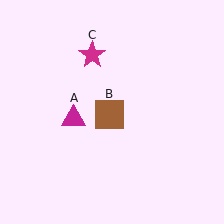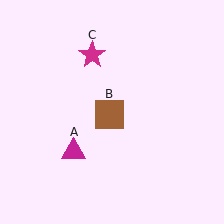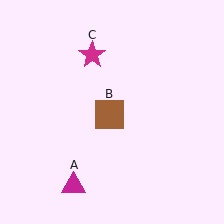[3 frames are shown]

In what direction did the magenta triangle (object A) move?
The magenta triangle (object A) moved down.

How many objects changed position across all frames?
1 object changed position: magenta triangle (object A).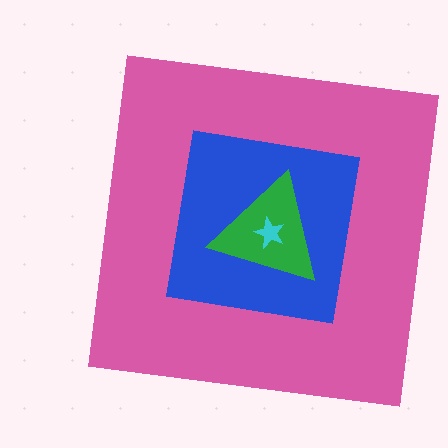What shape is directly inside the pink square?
The blue square.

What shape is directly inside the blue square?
The green triangle.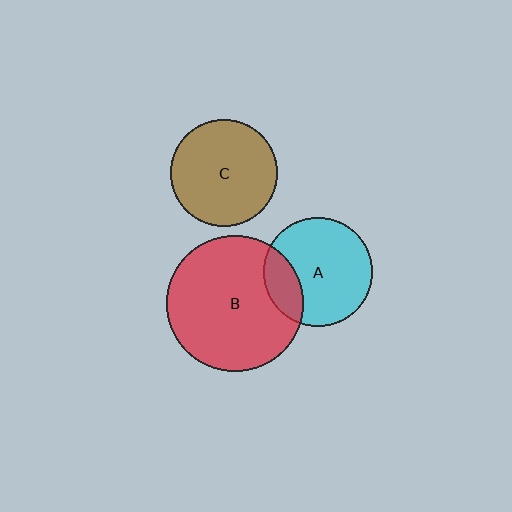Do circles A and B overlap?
Yes.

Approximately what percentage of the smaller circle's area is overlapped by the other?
Approximately 20%.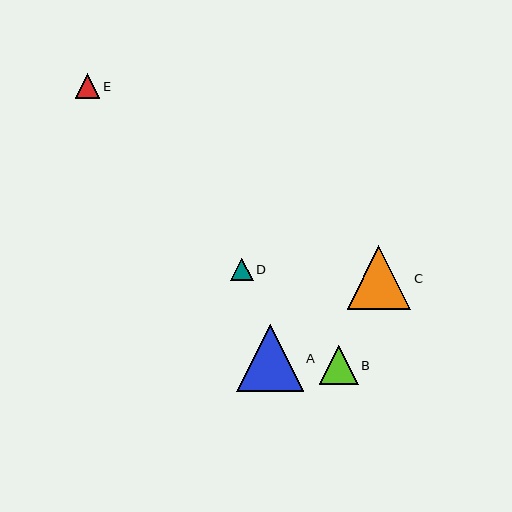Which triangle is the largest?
Triangle A is the largest with a size of approximately 67 pixels.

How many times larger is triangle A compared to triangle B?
Triangle A is approximately 1.7 times the size of triangle B.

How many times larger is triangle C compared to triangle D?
Triangle C is approximately 2.9 times the size of triangle D.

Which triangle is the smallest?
Triangle D is the smallest with a size of approximately 22 pixels.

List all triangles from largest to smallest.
From largest to smallest: A, C, B, E, D.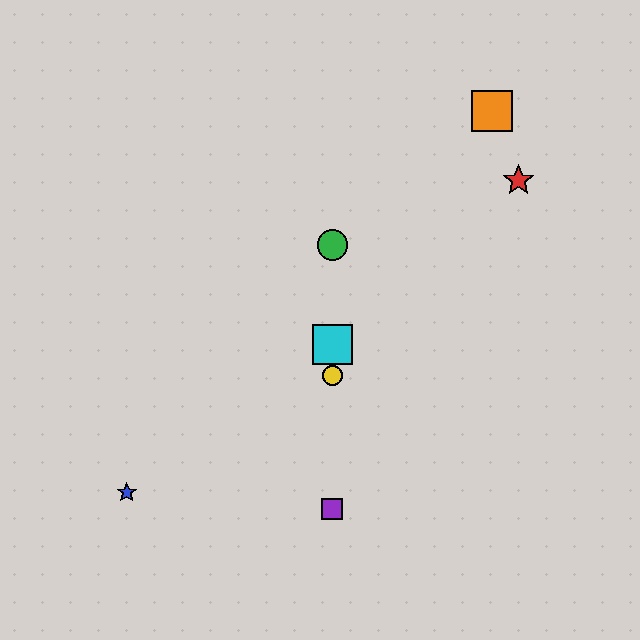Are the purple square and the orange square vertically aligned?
No, the purple square is at x≈332 and the orange square is at x≈492.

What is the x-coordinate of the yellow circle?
The yellow circle is at x≈332.